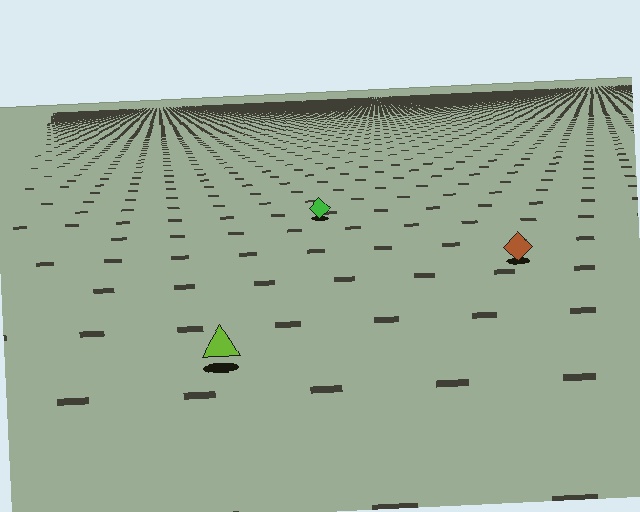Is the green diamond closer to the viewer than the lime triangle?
No. The lime triangle is closer — you can tell from the texture gradient: the ground texture is coarser near it.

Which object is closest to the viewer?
The lime triangle is closest. The texture marks near it are larger and more spread out.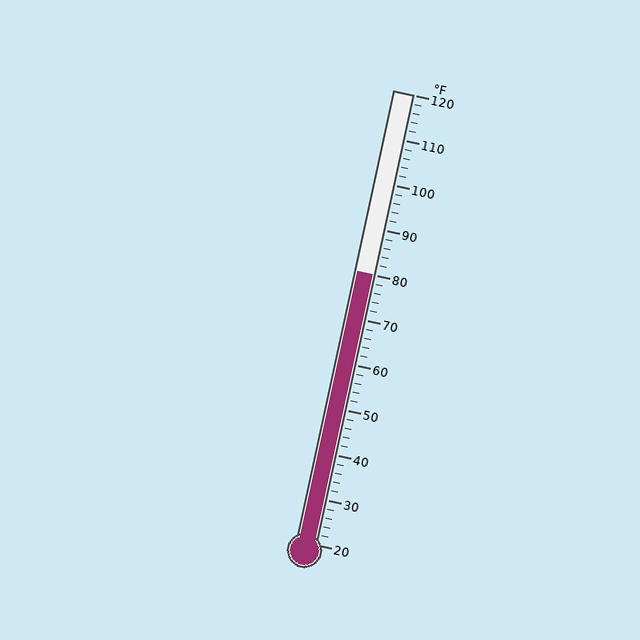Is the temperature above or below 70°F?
The temperature is above 70°F.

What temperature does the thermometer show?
The thermometer shows approximately 80°F.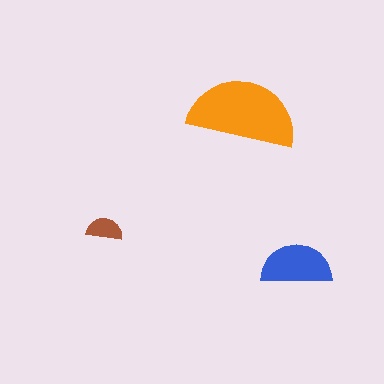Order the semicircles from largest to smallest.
the orange one, the blue one, the brown one.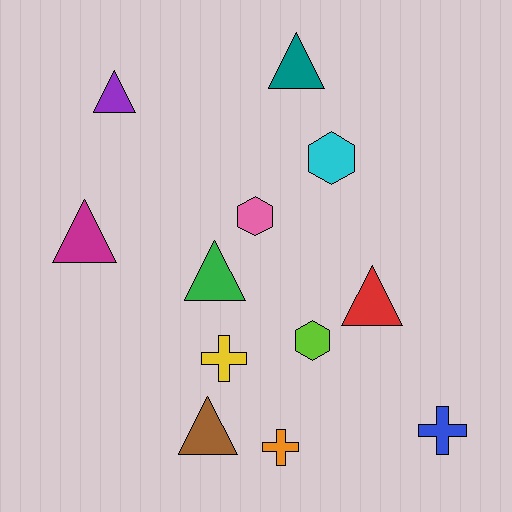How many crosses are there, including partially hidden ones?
There are 3 crosses.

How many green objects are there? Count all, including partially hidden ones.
There is 1 green object.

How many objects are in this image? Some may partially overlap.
There are 12 objects.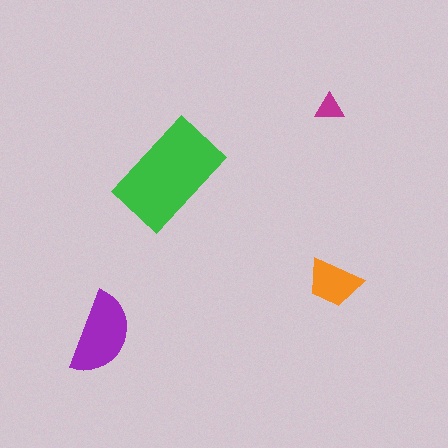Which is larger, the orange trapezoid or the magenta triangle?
The orange trapezoid.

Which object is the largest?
The green rectangle.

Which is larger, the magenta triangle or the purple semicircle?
The purple semicircle.